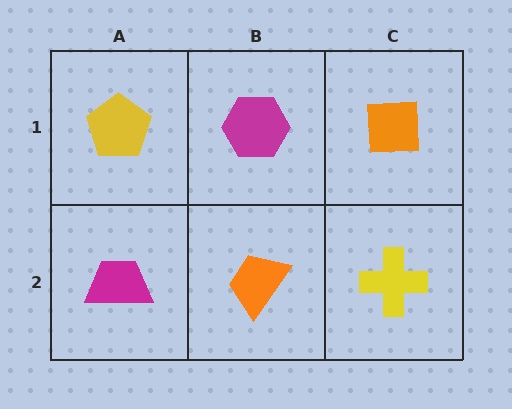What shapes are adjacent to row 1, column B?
An orange trapezoid (row 2, column B), a yellow pentagon (row 1, column A), an orange square (row 1, column C).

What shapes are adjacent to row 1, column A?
A magenta trapezoid (row 2, column A), a magenta hexagon (row 1, column B).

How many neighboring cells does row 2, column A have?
2.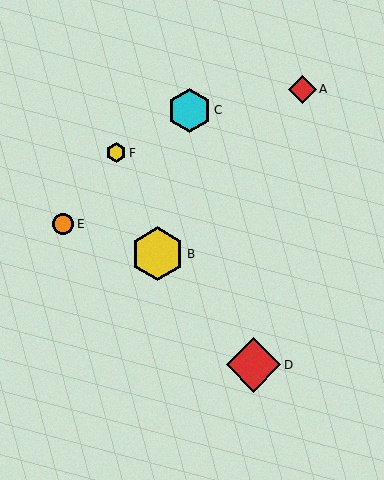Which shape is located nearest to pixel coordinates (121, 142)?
The yellow hexagon (labeled F) at (116, 153) is nearest to that location.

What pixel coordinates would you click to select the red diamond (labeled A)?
Click at (303, 90) to select the red diamond A.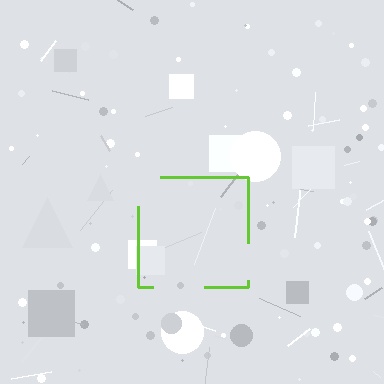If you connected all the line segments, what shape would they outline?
They would outline a square.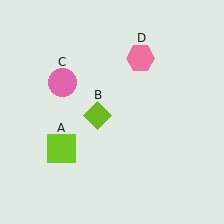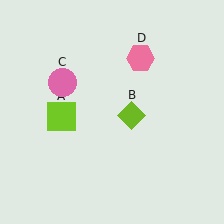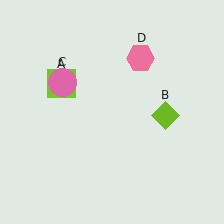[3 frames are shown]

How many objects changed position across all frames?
2 objects changed position: lime square (object A), lime diamond (object B).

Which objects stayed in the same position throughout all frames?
Pink circle (object C) and pink hexagon (object D) remained stationary.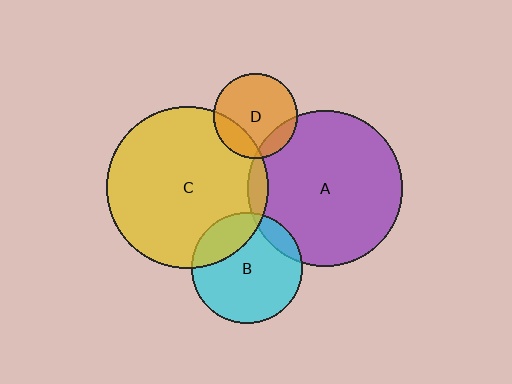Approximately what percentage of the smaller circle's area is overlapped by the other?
Approximately 25%.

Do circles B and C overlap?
Yes.